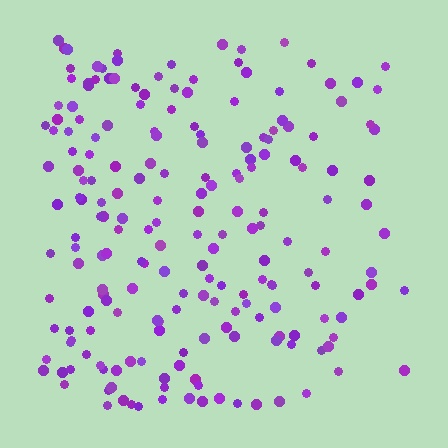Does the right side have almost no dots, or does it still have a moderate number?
Still a moderate number, just noticeably fewer than the left.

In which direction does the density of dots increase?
From right to left, with the left side densest.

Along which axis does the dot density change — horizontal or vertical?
Horizontal.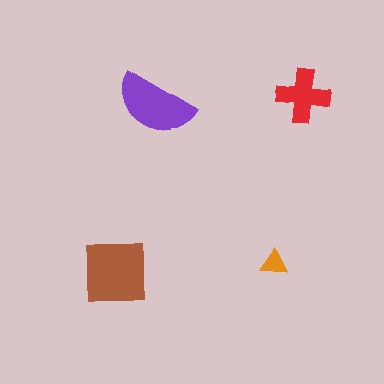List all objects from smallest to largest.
The orange triangle, the red cross, the purple semicircle, the brown square.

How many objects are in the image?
There are 4 objects in the image.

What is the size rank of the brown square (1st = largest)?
1st.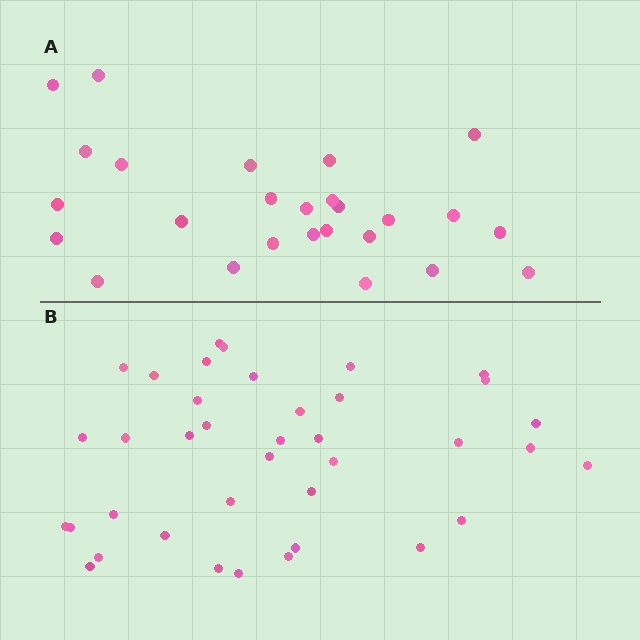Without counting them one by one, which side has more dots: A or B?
Region B (the bottom region) has more dots.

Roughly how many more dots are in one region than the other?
Region B has roughly 12 or so more dots than region A.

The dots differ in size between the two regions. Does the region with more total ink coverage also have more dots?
No. Region A has more total ink coverage because its dots are larger, but region B actually contains more individual dots. Total area can be misleading — the number of items is what matters here.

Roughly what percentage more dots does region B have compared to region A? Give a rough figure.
About 45% more.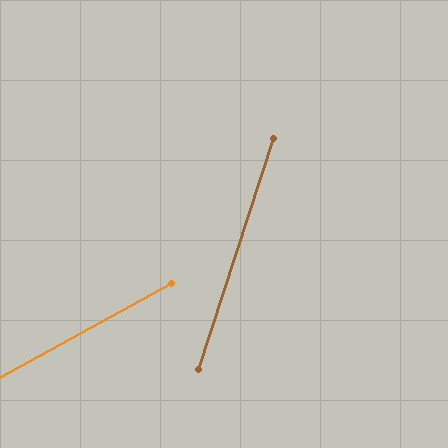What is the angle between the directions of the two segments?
Approximately 43 degrees.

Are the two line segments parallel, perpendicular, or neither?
Neither parallel nor perpendicular — they differ by about 43°.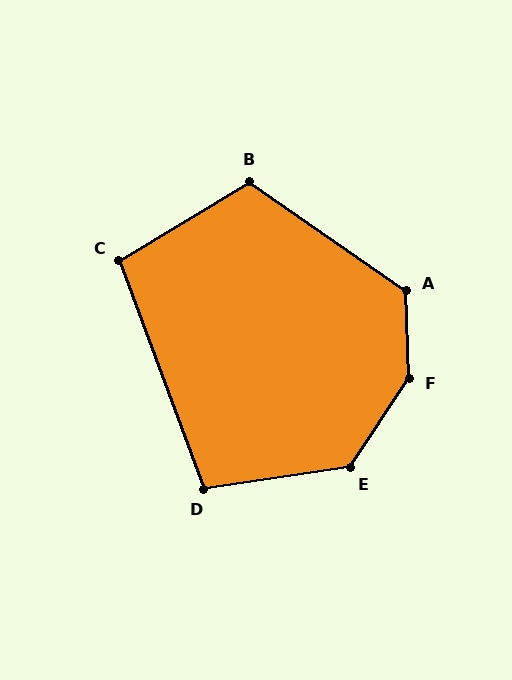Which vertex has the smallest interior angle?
C, at approximately 101 degrees.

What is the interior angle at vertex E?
Approximately 132 degrees (obtuse).